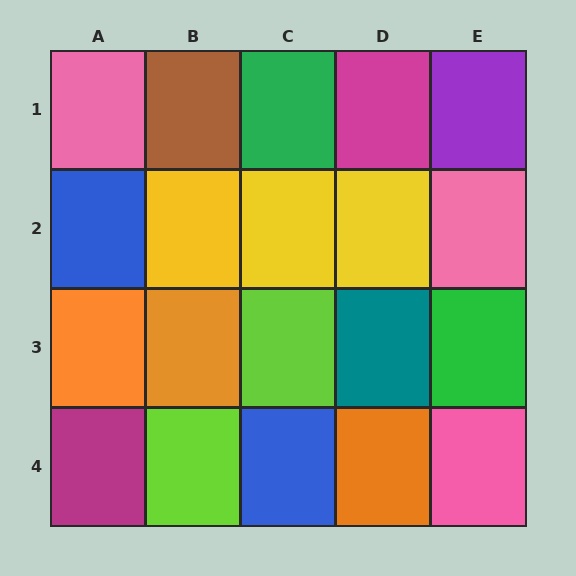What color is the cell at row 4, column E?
Pink.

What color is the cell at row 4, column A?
Magenta.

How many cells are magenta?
2 cells are magenta.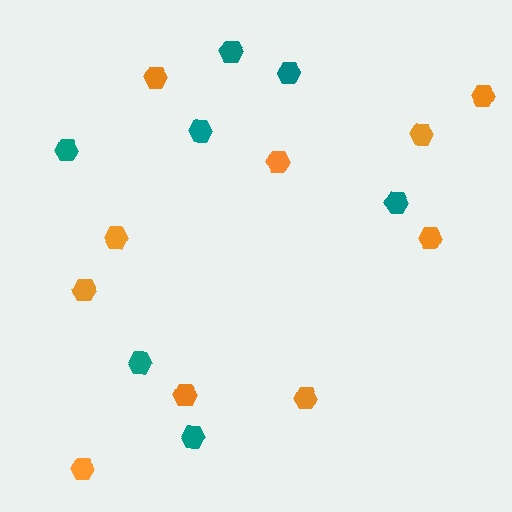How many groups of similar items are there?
There are 2 groups: one group of teal hexagons (7) and one group of orange hexagons (10).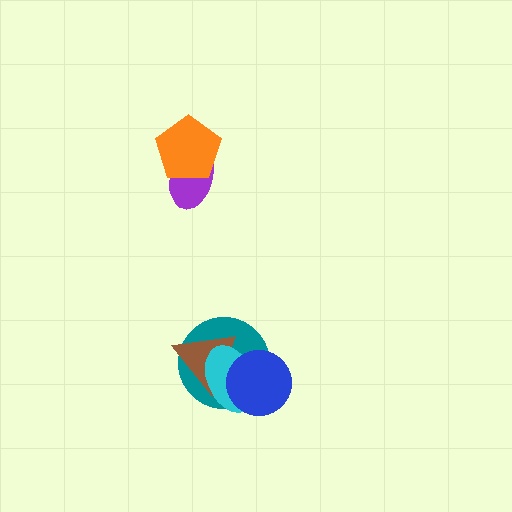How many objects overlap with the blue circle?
3 objects overlap with the blue circle.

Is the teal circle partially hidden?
Yes, it is partially covered by another shape.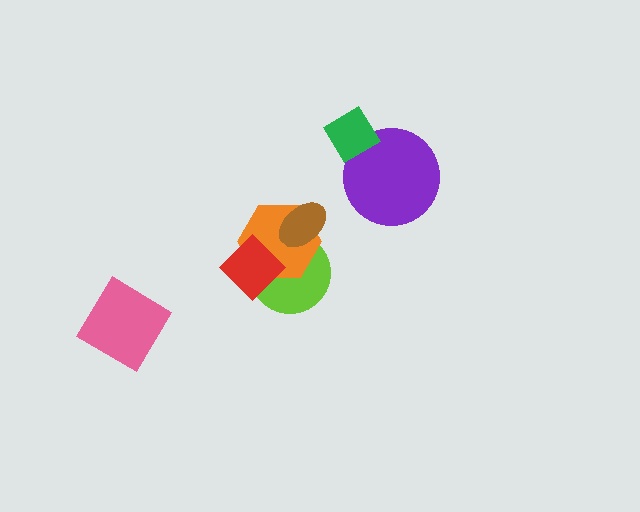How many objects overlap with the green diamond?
1 object overlaps with the green diamond.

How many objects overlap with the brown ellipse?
2 objects overlap with the brown ellipse.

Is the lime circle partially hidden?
Yes, it is partially covered by another shape.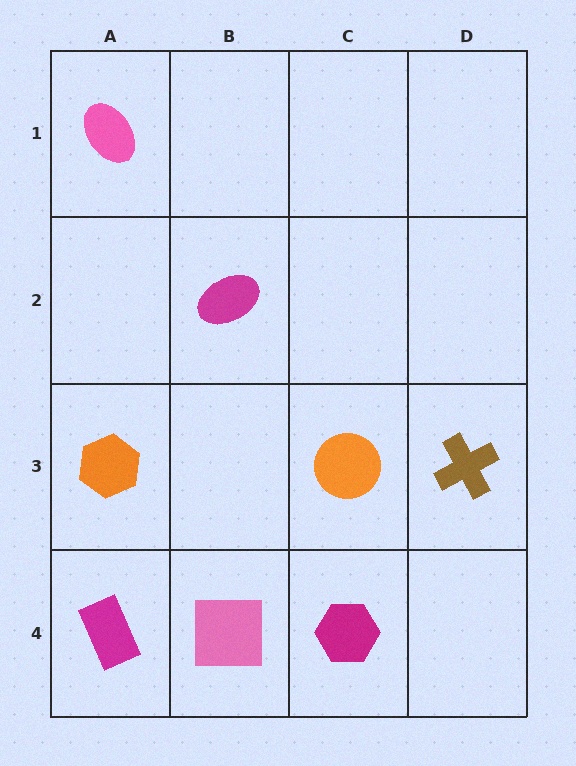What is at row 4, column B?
A pink square.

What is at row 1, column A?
A pink ellipse.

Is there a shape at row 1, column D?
No, that cell is empty.